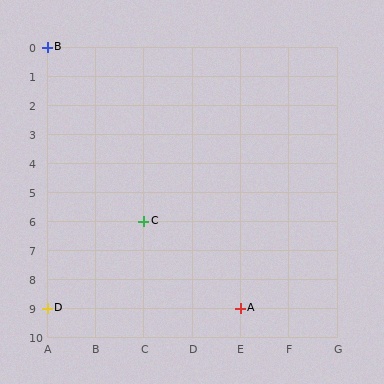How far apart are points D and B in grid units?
Points D and B are 9 rows apart.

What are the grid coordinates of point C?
Point C is at grid coordinates (C, 6).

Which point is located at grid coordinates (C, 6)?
Point C is at (C, 6).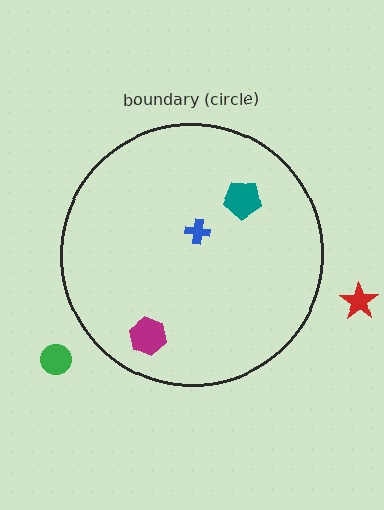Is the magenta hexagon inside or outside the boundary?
Inside.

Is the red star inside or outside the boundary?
Outside.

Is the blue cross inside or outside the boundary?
Inside.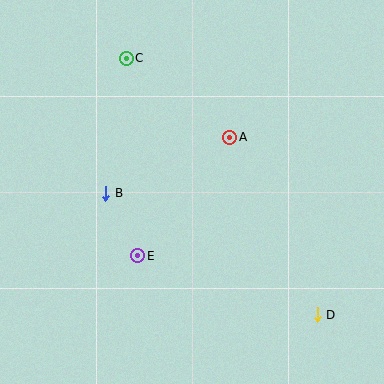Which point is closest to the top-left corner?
Point C is closest to the top-left corner.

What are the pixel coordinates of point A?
Point A is at (230, 137).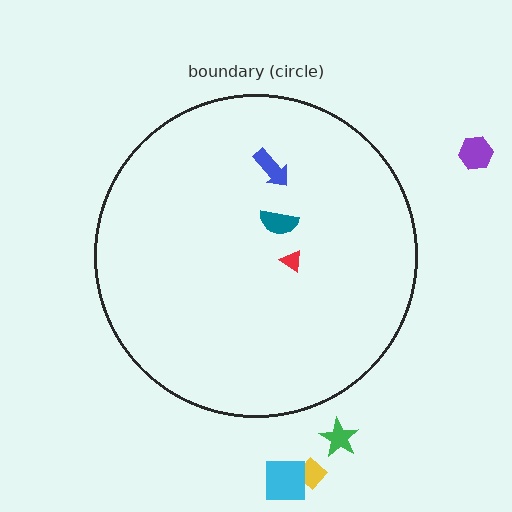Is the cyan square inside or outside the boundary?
Outside.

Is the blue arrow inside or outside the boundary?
Inside.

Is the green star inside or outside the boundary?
Outside.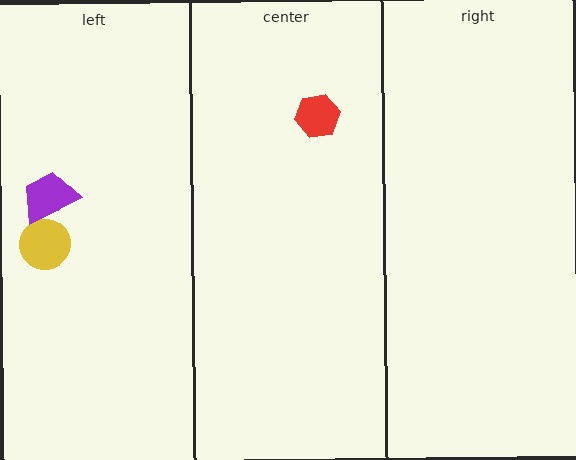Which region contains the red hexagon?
The center region.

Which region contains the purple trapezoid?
The left region.